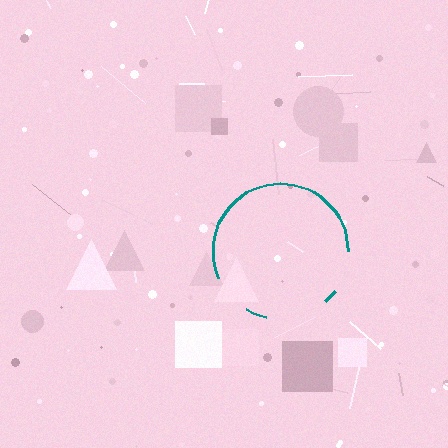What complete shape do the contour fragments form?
The contour fragments form a circle.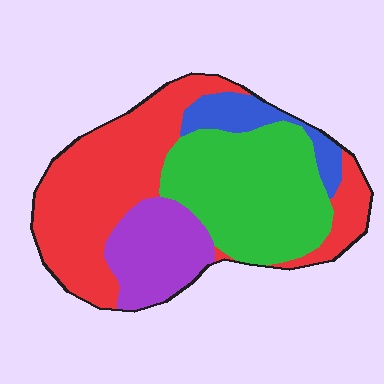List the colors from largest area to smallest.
From largest to smallest: red, green, purple, blue.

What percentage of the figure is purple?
Purple takes up less than a quarter of the figure.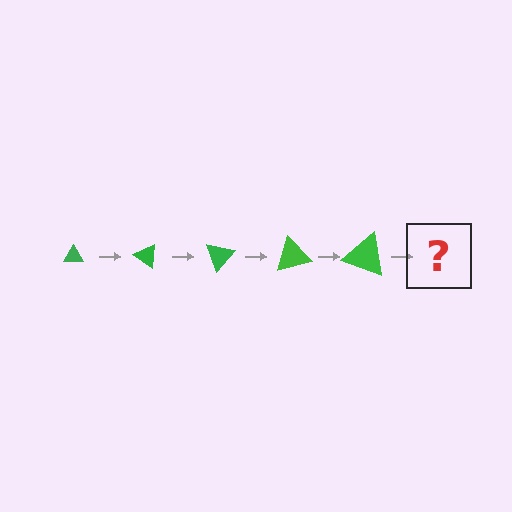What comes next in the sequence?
The next element should be a triangle, larger than the previous one and rotated 175 degrees from the start.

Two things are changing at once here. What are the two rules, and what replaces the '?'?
The two rules are that the triangle grows larger each step and it rotates 35 degrees each step. The '?' should be a triangle, larger than the previous one and rotated 175 degrees from the start.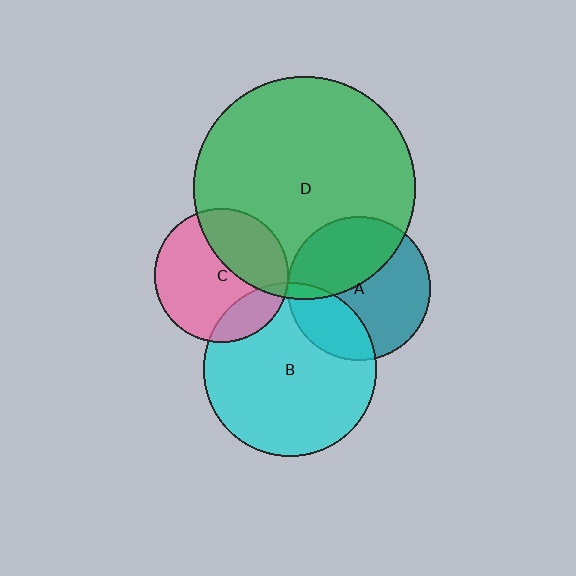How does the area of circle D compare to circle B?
Approximately 1.7 times.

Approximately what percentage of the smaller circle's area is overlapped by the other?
Approximately 5%.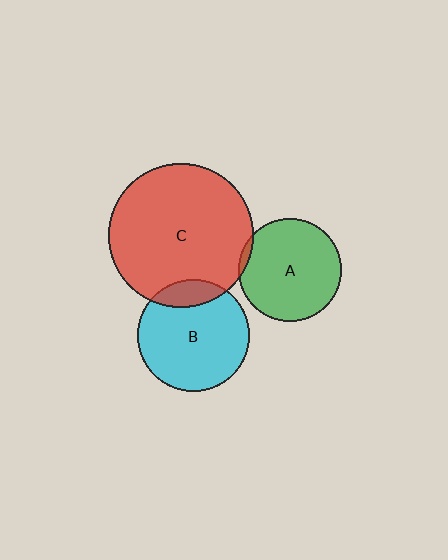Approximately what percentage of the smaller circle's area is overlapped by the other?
Approximately 5%.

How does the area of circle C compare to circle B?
Approximately 1.7 times.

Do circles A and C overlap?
Yes.